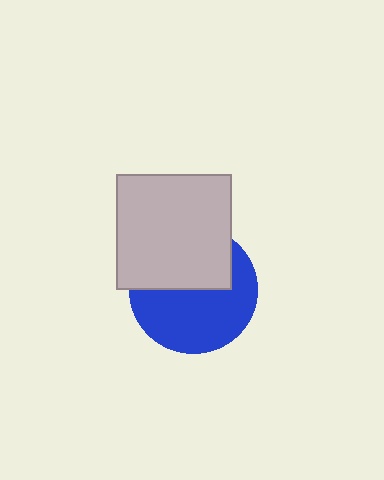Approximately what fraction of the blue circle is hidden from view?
Roughly 42% of the blue circle is hidden behind the light gray square.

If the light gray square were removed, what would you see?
You would see the complete blue circle.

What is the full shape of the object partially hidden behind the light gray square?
The partially hidden object is a blue circle.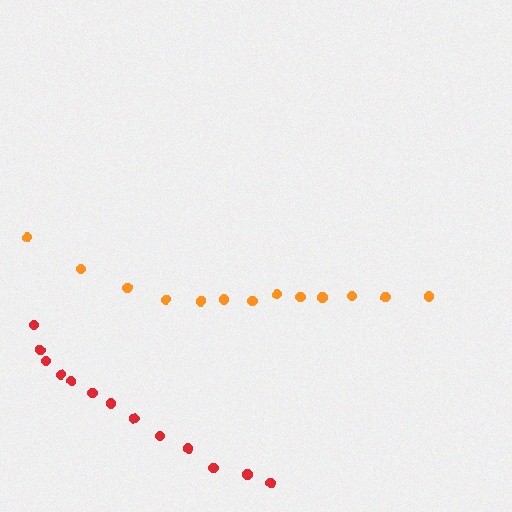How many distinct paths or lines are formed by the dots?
There are 2 distinct paths.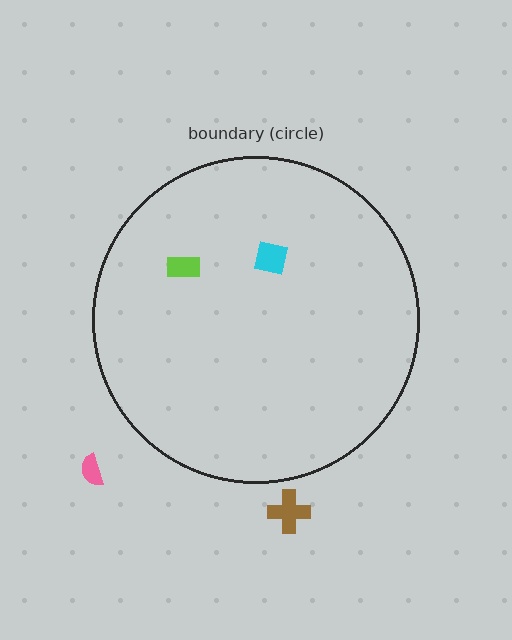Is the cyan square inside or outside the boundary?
Inside.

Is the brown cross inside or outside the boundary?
Outside.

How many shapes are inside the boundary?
2 inside, 2 outside.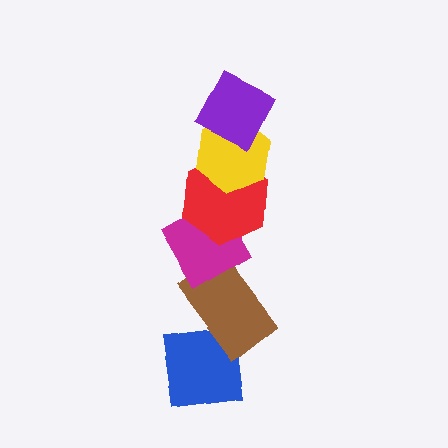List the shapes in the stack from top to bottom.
From top to bottom: the purple diamond, the yellow hexagon, the red hexagon, the magenta diamond, the brown rectangle, the blue square.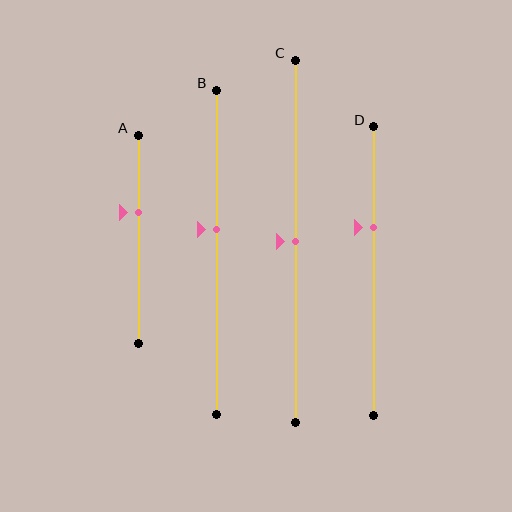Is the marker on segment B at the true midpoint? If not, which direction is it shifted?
No, the marker on segment B is shifted upward by about 7% of the segment length.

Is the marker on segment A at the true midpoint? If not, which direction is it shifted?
No, the marker on segment A is shifted upward by about 13% of the segment length.